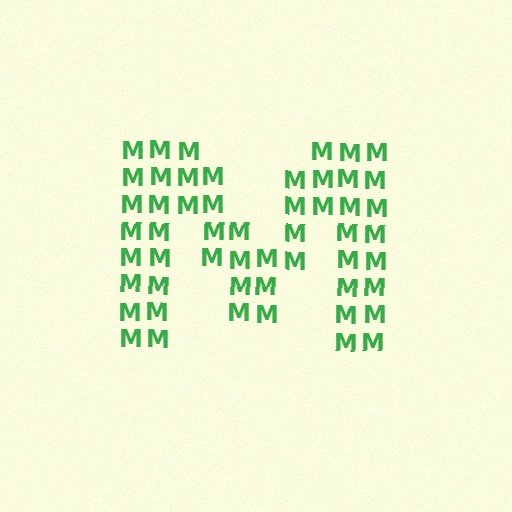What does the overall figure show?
The overall figure shows the letter M.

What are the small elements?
The small elements are letter M's.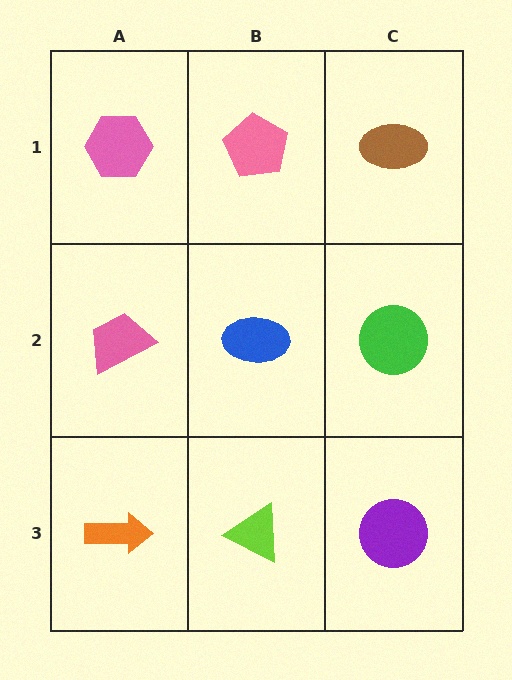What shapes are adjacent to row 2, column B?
A pink pentagon (row 1, column B), a lime triangle (row 3, column B), a pink trapezoid (row 2, column A), a green circle (row 2, column C).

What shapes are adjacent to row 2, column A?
A pink hexagon (row 1, column A), an orange arrow (row 3, column A), a blue ellipse (row 2, column B).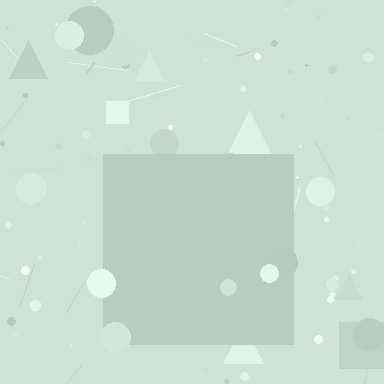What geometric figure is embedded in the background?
A square is embedded in the background.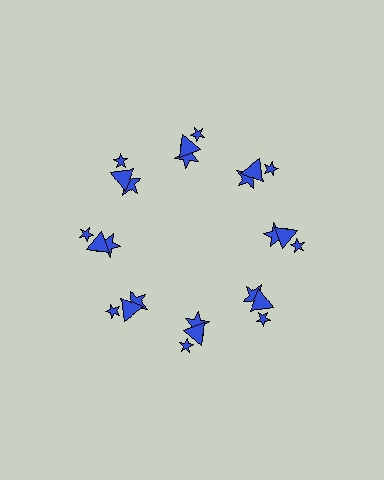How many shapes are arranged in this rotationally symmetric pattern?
There are 24 shapes, arranged in 8 groups of 3.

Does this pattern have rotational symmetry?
Yes, this pattern has 8-fold rotational symmetry. It looks the same after rotating 45 degrees around the center.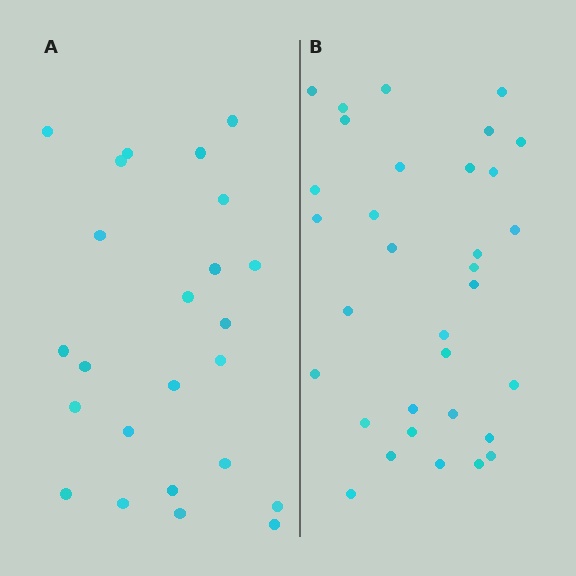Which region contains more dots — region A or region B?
Region B (the right region) has more dots.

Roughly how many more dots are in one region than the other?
Region B has roughly 8 or so more dots than region A.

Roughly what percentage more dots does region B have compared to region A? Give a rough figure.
About 40% more.